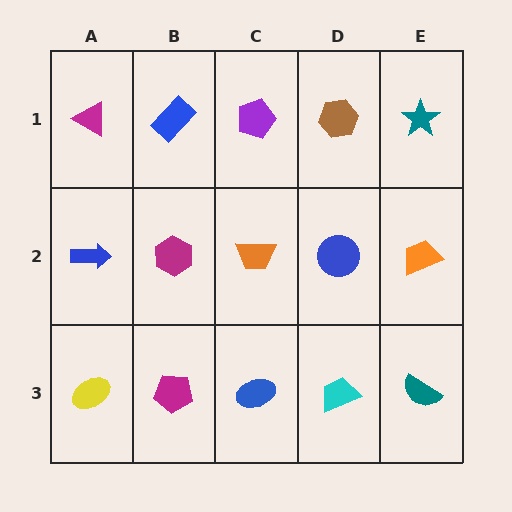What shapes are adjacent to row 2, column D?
A brown hexagon (row 1, column D), a cyan trapezoid (row 3, column D), an orange trapezoid (row 2, column C), an orange trapezoid (row 2, column E).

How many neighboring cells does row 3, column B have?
3.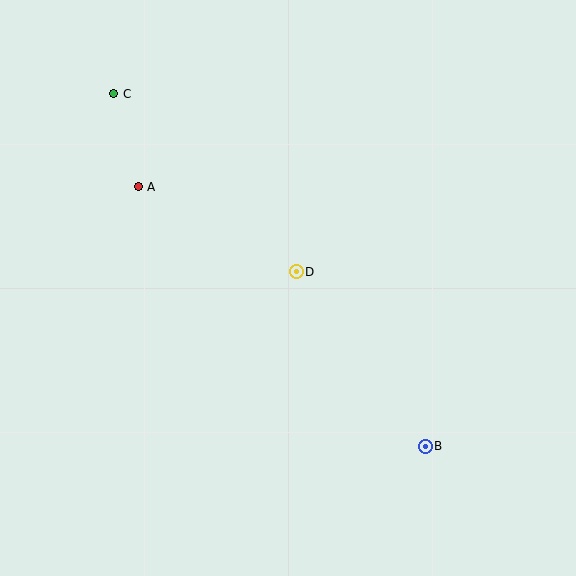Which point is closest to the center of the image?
Point D at (296, 272) is closest to the center.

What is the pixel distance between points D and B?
The distance between D and B is 217 pixels.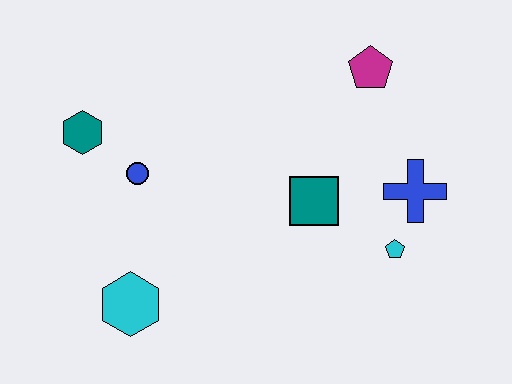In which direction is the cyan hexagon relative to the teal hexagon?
The cyan hexagon is below the teal hexagon.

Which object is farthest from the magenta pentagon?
The cyan hexagon is farthest from the magenta pentagon.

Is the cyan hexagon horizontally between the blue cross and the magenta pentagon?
No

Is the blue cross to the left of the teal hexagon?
No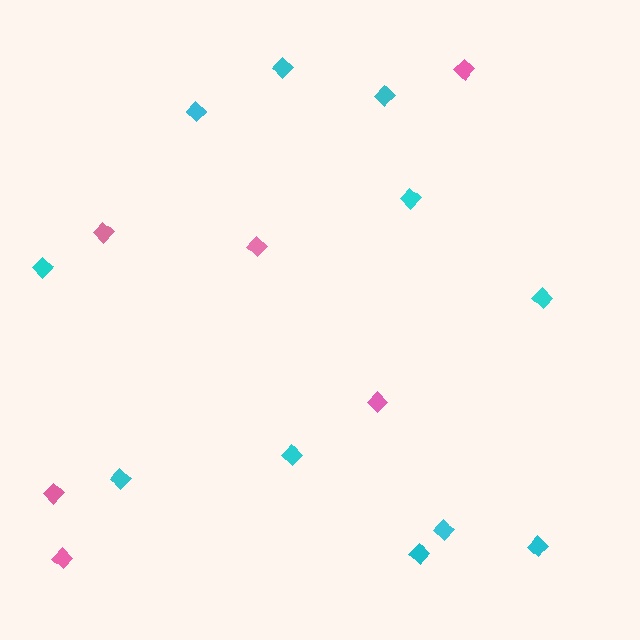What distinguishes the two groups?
There are 2 groups: one group of cyan diamonds (11) and one group of pink diamonds (6).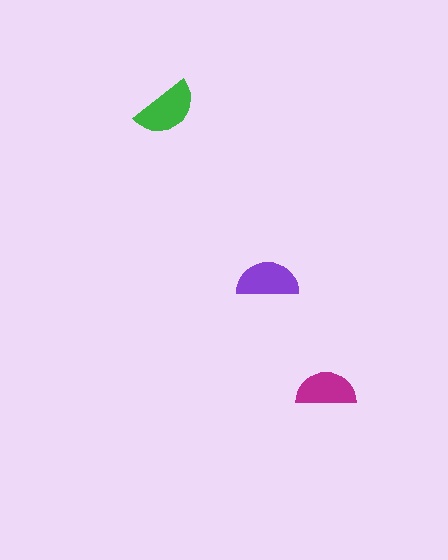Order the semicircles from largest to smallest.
the green one, the purple one, the magenta one.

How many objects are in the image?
There are 3 objects in the image.